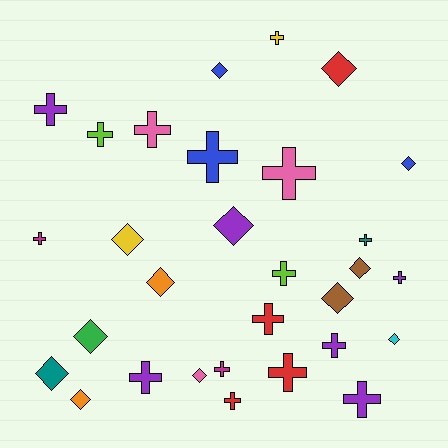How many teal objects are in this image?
There are 2 teal objects.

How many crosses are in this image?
There are 17 crosses.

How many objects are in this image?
There are 30 objects.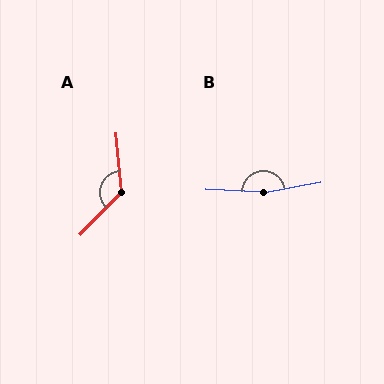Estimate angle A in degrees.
Approximately 130 degrees.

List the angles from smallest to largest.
A (130°), B (167°).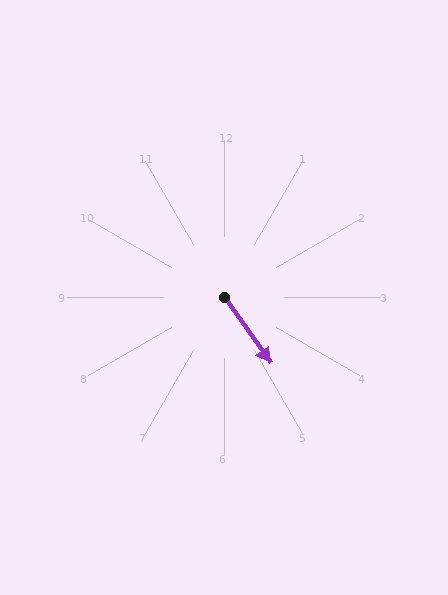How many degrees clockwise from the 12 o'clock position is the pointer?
Approximately 145 degrees.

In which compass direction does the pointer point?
Southeast.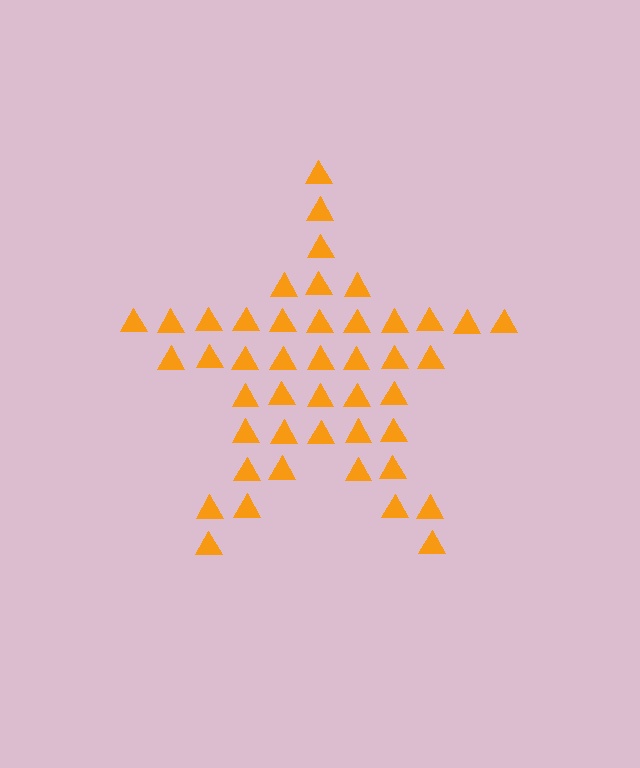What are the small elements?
The small elements are triangles.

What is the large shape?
The large shape is a star.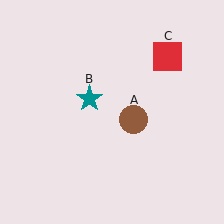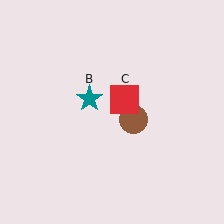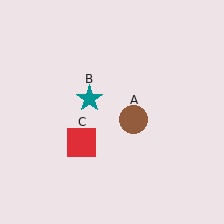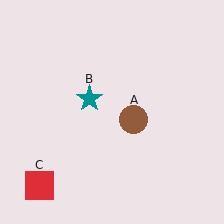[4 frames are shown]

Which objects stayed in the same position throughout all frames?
Brown circle (object A) and teal star (object B) remained stationary.